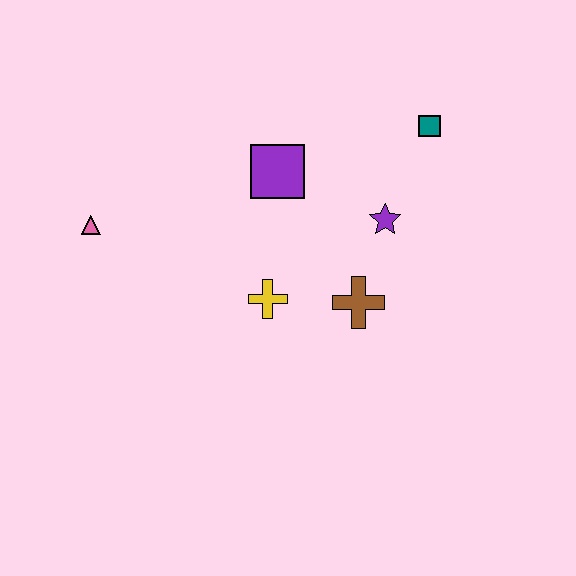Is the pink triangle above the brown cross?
Yes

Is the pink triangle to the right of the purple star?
No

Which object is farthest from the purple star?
The pink triangle is farthest from the purple star.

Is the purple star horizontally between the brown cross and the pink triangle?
No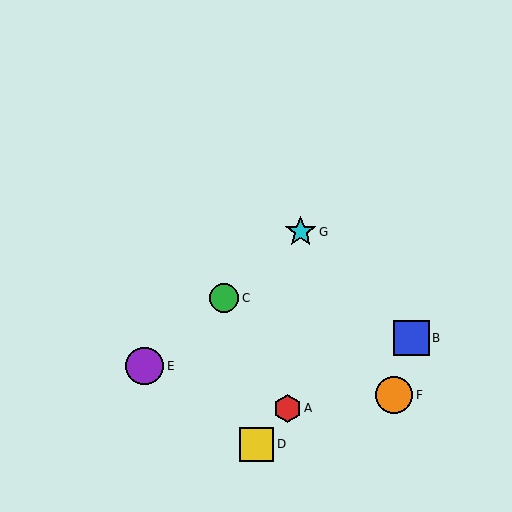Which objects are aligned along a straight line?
Objects C, E, G are aligned along a straight line.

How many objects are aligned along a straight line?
3 objects (C, E, G) are aligned along a straight line.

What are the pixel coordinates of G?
Object G is at (301, 232).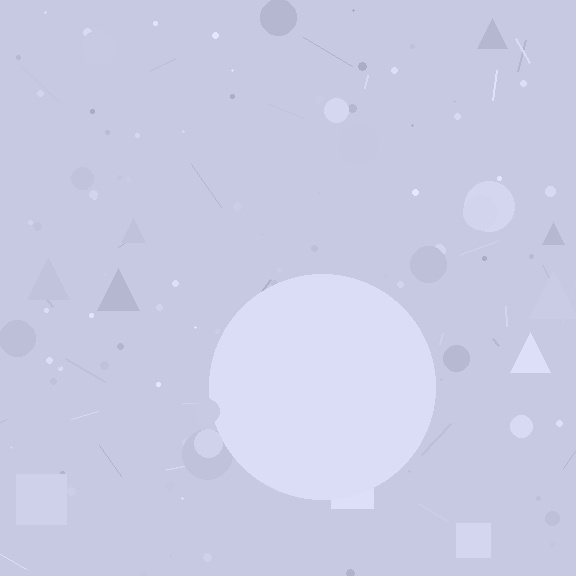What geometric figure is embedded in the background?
A circle is embedded in the background.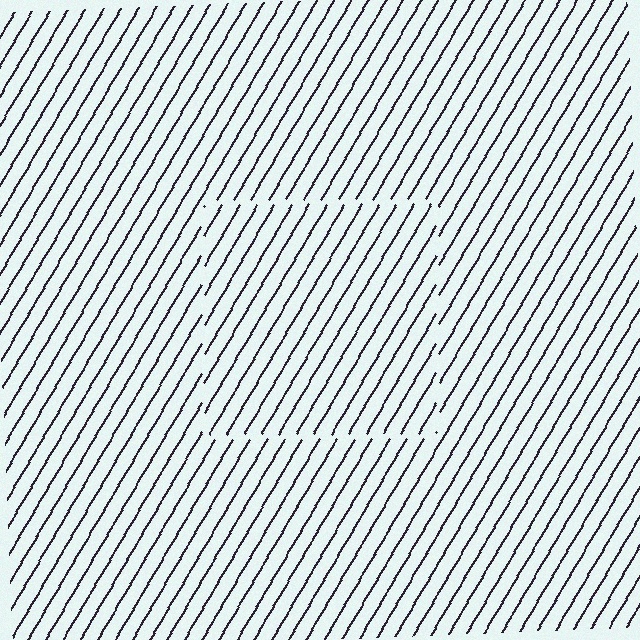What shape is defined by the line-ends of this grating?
An illusory square. The interior of the shape contains the same grating, shifted by half a period — the contour is defined by the phase discontinuity where line-ends from the inner and outer gratings abut.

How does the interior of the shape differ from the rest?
The interior of the shape contains the same grating, shifted by half a period — the contour is defined by the phase discontinuity where line-ends from the inner and outer gratings abut.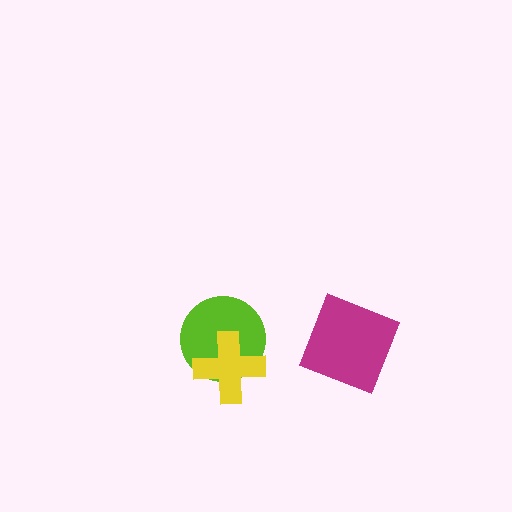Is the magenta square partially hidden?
No, no other shape covers it.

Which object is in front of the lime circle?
The yellow cross is in front of the lime circle.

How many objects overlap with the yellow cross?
1 object overlaps with the yellow cross.